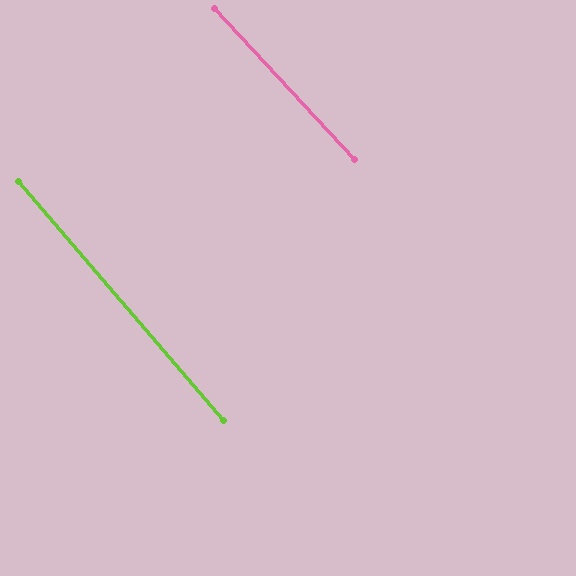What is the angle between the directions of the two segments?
Approximately 2 degrees.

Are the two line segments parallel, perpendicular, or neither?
Parallel — their directions differ by only 1.9°.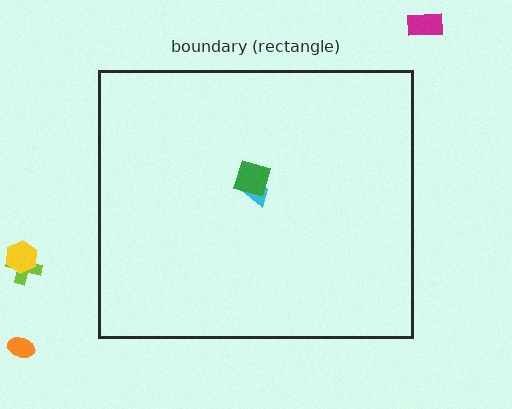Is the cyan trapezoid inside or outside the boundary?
Inside.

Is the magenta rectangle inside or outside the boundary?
Outside.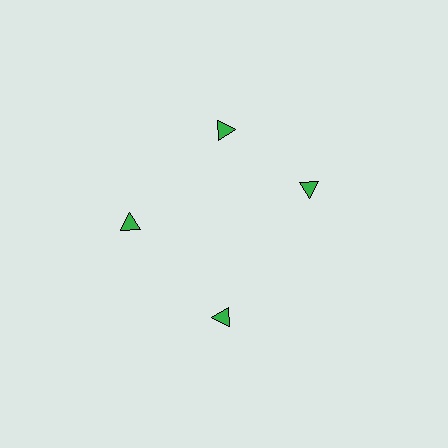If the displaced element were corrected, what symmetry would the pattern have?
It would have 4-fold rotational symmetry — the pattern would map onto itself every 90 degrees.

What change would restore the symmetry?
The symmetry would be restored by rotating it back into even spacing with its neighbors so that all 4 triangles sit at equal angles and equal distance from the center.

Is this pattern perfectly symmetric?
No. The 4 green triangles are arranged in a ring, but one element near the 3 o'clock position is rotated out of alignment along the ring, breaking the 4-fold rotational symmetry.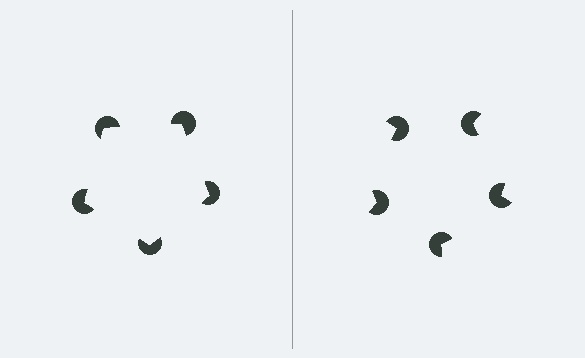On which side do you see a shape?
An illusory pentagon appears on the left side. On the right side the wedge cuts are rotated, so no coherent shape forms.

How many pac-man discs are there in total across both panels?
10 — 5 on each side.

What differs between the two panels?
The pac-man discs are positioned identically on both sides; only the wedge orientations differ. On the left they align to a pentagon; on the right they are misaligned.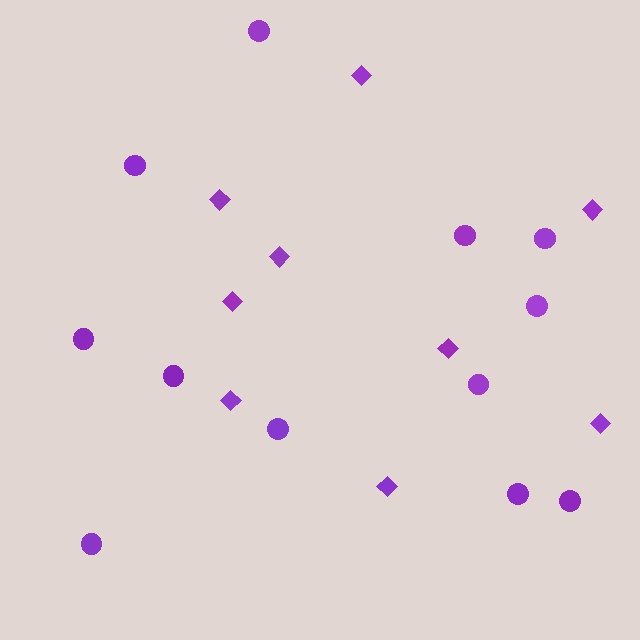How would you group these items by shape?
There are 2 groups: one group of diamonds (9) and one group of circles (12).